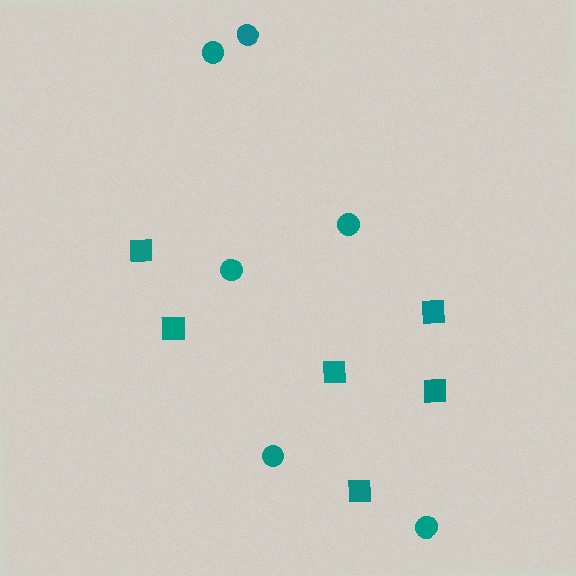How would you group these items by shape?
There are 2 groups: one group of circles (6) and one group of squares (6).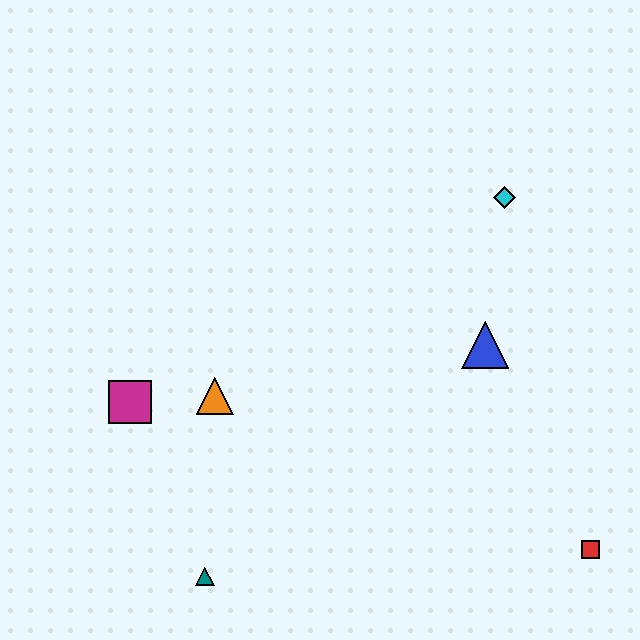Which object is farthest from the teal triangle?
The cyan diamond is farthest from the teal triangle.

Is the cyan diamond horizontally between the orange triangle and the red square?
Yes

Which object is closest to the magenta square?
The orange triangle is closest to the magenta square.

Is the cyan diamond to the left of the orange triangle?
No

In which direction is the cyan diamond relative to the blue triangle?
The cyan diamond is above the blue triangle.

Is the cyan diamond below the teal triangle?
No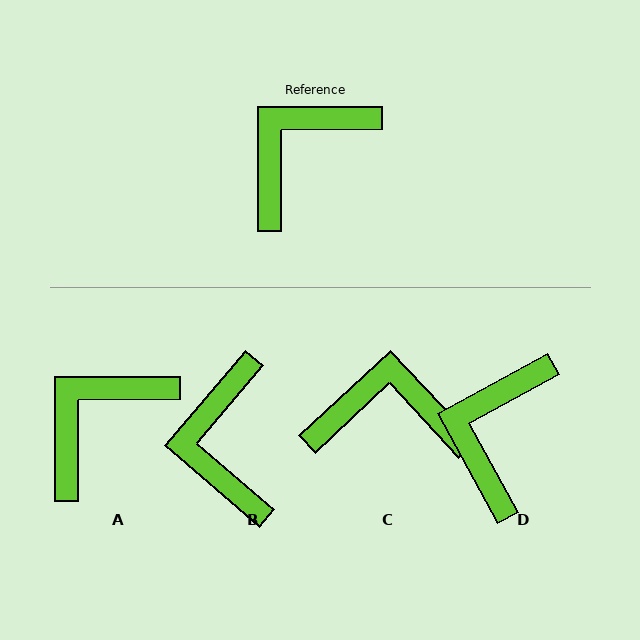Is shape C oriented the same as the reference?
No, it is off by about 47 degrees.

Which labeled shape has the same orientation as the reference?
A.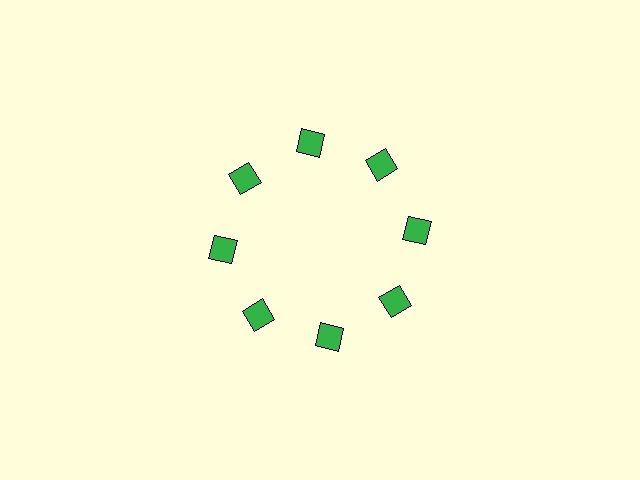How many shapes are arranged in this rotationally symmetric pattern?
There are 8 shapes, arranged in 8 groups of 1.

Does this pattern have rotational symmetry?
Yes, this pattern has 8-fold rotational symmetry. It looks the same after rotating 45 degrees around the center.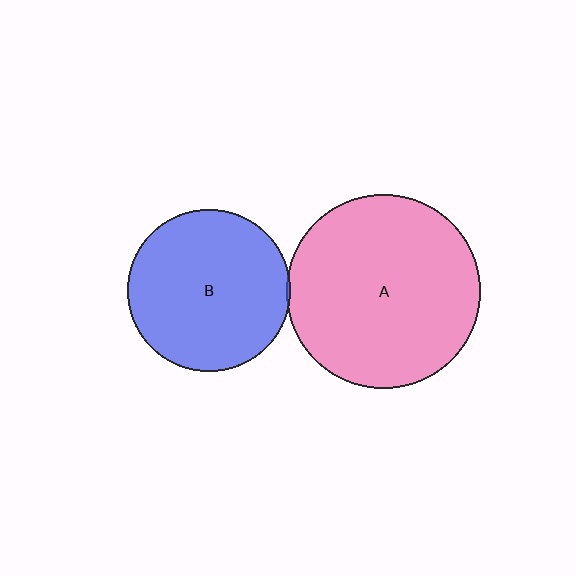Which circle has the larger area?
Circle A (pink).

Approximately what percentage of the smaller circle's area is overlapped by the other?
Approximately 5%.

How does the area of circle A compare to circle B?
Approximately 1.4 times.